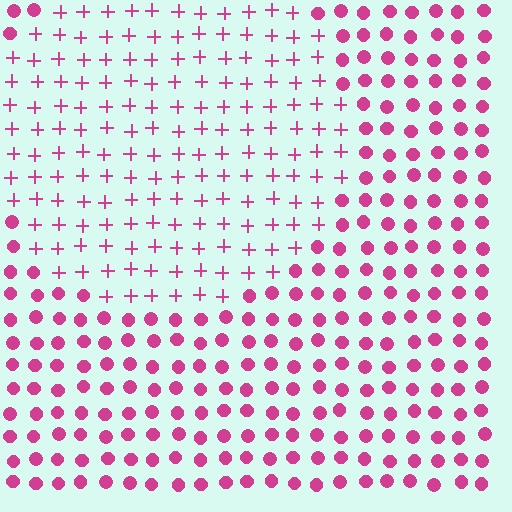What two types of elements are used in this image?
The image uses plus signs inside the circle region and circles outside it.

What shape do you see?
I see a circle.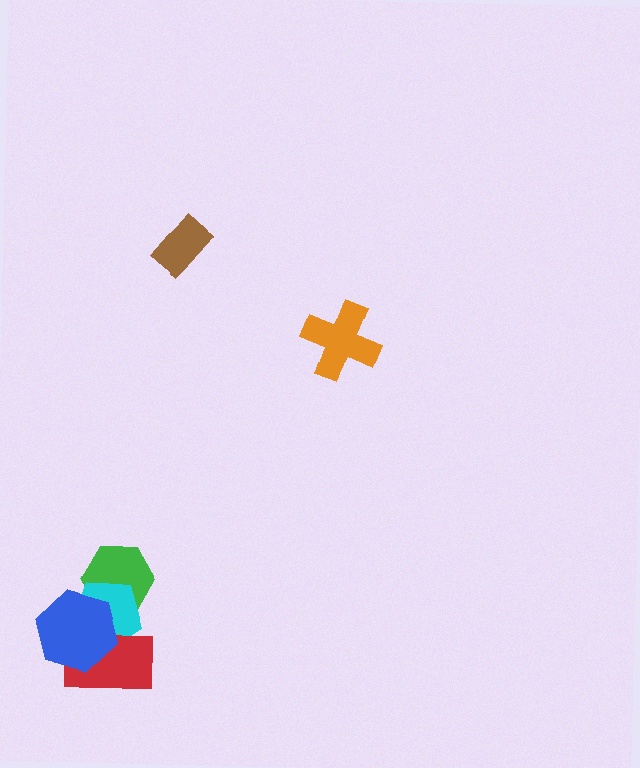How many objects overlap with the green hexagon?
2 objects overlap with the green hexagon.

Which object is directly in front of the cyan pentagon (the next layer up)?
The red rectangle is directly in front of the cyan pentagon.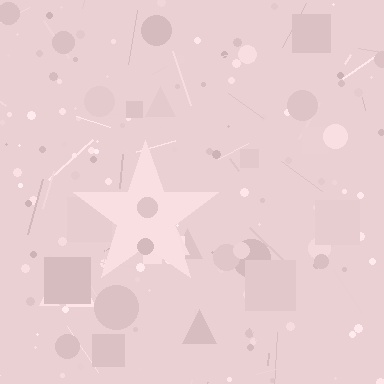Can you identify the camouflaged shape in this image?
The camouflaged shape is a star.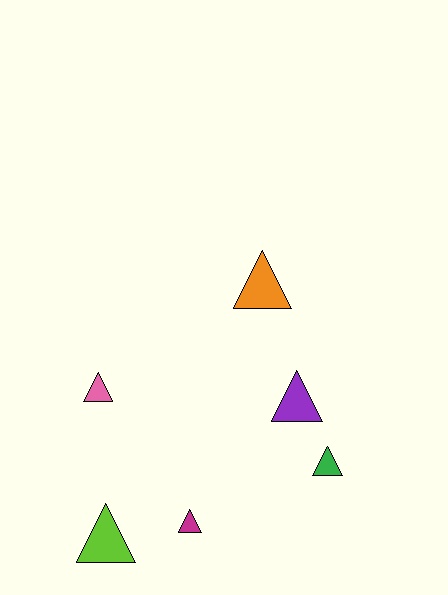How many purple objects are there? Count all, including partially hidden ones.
There is 1 purple object.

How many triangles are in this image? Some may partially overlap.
There are 6 triangles.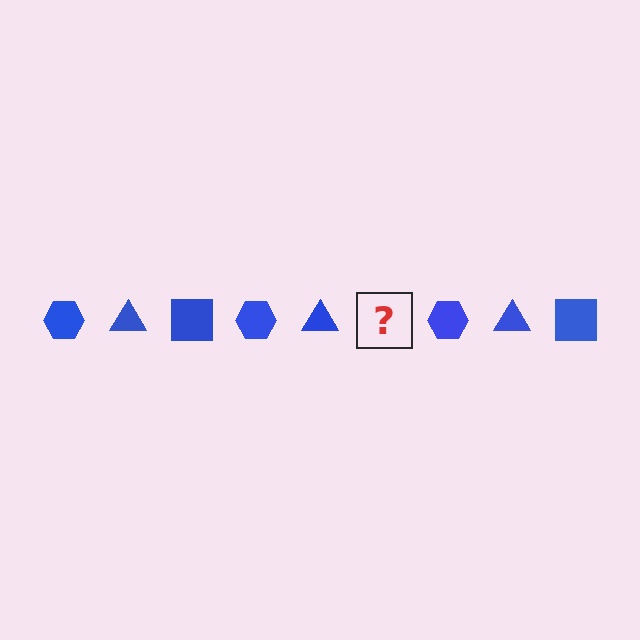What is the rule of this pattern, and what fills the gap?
The rule is that the pattern cycles through hexagon, triangle, square shapes in blue. The gap should be filled with a blue square.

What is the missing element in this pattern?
The missing element is a blue square.